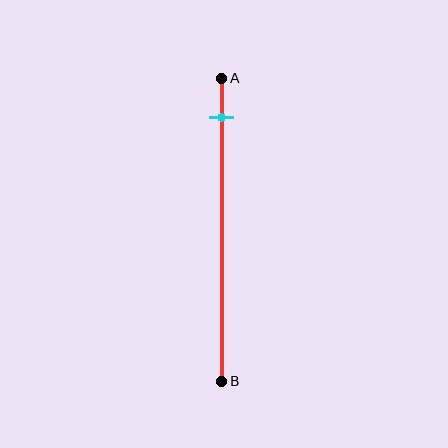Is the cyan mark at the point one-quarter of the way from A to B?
No, the mark is at about 15% from A, not at the 25% one-quarter point.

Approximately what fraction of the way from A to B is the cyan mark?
The cyan mark is approximately 15% of the way from A to B.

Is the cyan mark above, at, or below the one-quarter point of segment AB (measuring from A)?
The cyan mark is above the one-quarter point of segment AB.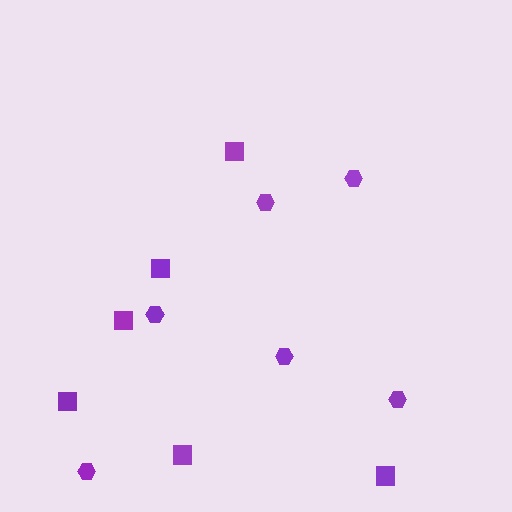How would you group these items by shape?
There are 2 groups: one group of hexagons (6) and one group of squares (6).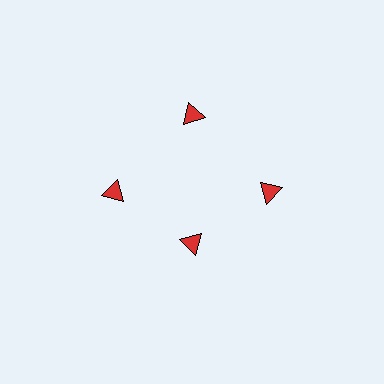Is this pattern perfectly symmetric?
No. The 4 red triangles are arranged in a ring, but one element near the 6 o'clock position is pulled inward toward the center, breaking the 4-fold rotational symmetry.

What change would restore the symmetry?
The symmetry would be restored by moving it outward, back onto the ring so that all 4 triangles sit at equal angles and equal distance from the center.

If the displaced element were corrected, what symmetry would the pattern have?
It would have 4-fold rotational symmetry — the pattern would map onto itself every 90 degrees.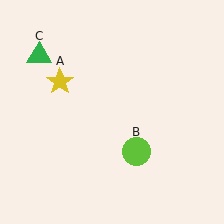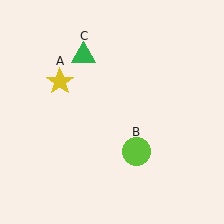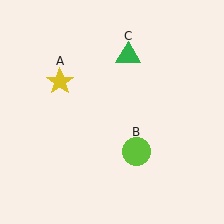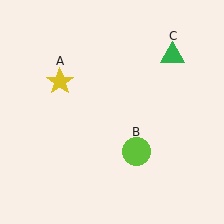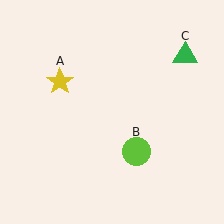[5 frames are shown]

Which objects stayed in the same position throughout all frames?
Yellow star (object A) and lime circle (object B) remained stationary.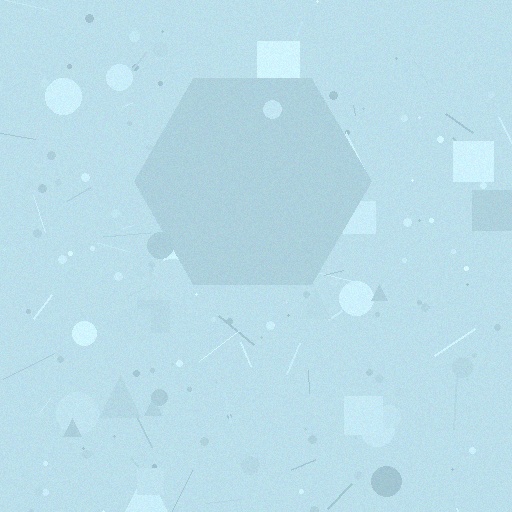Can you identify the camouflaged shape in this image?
The camouflaged shape is a hexagon.